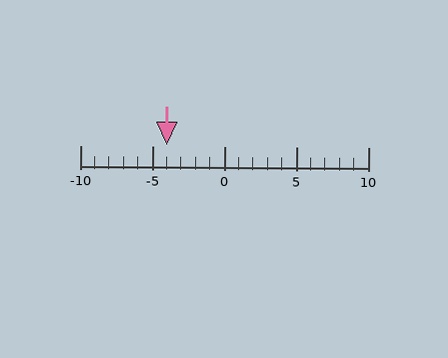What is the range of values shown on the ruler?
The ruler shows values from -10 to 10.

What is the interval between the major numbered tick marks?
The major tick marks are spaced 5 units apart.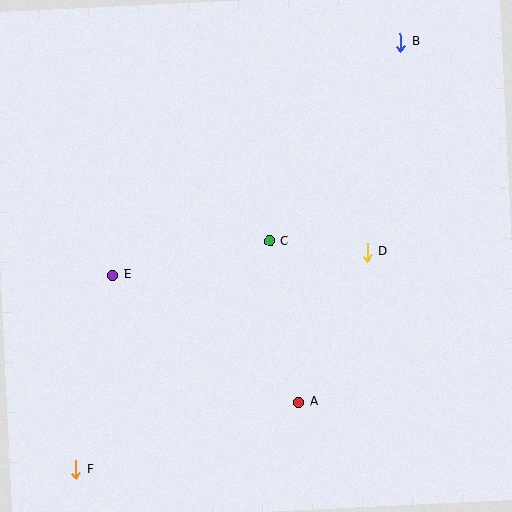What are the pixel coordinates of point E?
Point E is at (112, 275).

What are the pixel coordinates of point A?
Point A is at (299, 403).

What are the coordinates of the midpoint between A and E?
The midpoint between A and E is at (206, 339).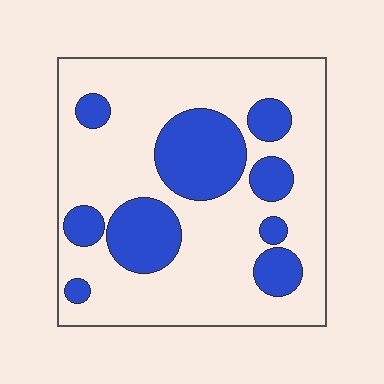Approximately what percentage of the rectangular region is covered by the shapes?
Approximately 30%.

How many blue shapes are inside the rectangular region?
9.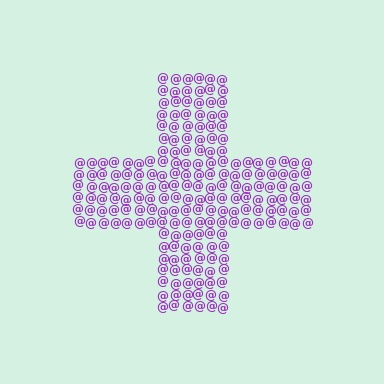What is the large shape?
The large shape is a cross.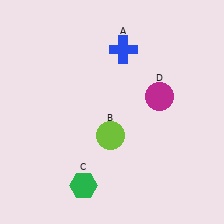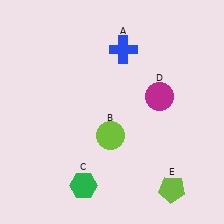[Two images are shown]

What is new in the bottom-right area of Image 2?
A lime pentagon (E) was added in the bottom-right area of Image 2.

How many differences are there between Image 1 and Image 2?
There is 1 difference between the two images.